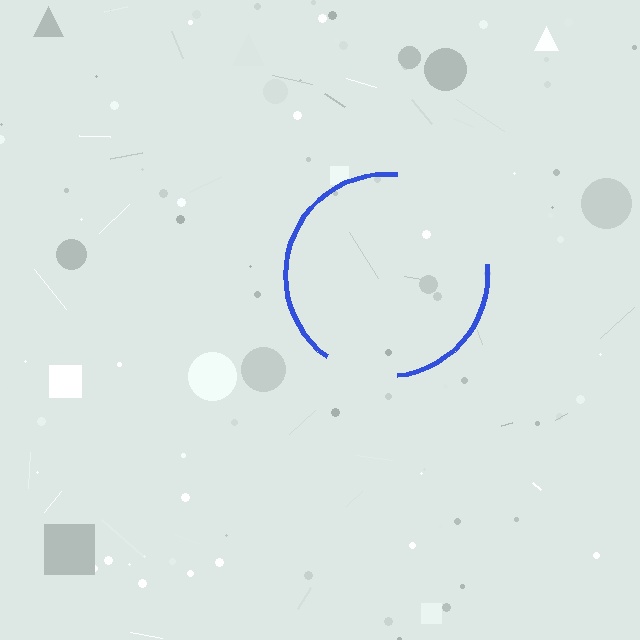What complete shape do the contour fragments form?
The contour fragments form a circle.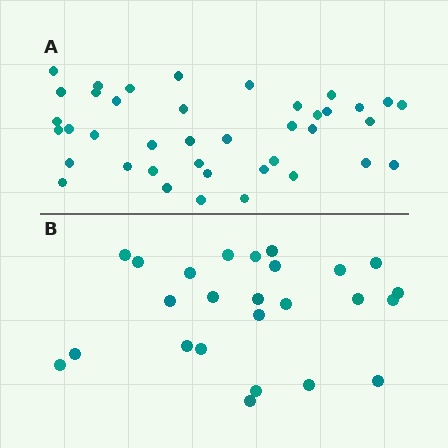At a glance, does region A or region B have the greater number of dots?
Region A (the top region) has more dots.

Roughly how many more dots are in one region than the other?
Region A has approximately 15 more dots than region B.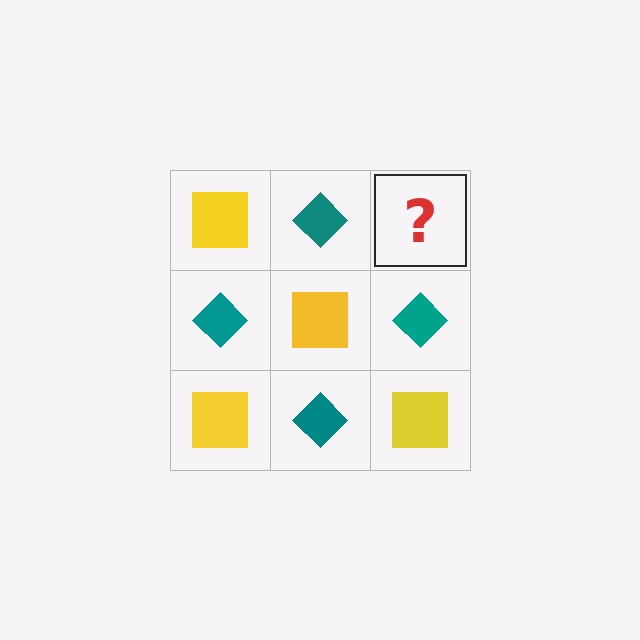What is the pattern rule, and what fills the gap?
The rule is that it alternates yellow square and teal diamond in a checkerboard pattern. The gap should be filled with a yellow square.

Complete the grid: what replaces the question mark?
The question mark should be replaced with a yellow square.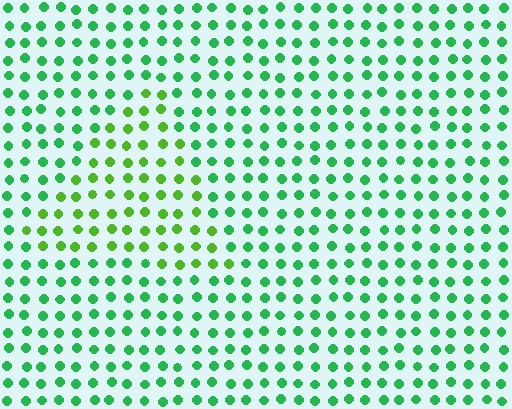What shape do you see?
I see a triangle.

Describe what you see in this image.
The image is filled with small green elements in a uniform arrangement. A triangle-shaped region is visible where the elements are tinted to a slightly different hue, forming a subtle color boundary.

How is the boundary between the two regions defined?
The boundary is defined purely by a slight shift in hue (about 33 degrees). Spacing, size, and orientation are identical on both sides.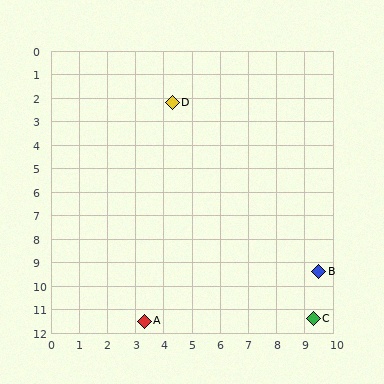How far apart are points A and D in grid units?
Points A and D are about 9.4 grid units apart.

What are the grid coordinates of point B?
Point B is at approximately (9.5, 9.4).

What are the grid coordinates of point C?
Point C is at approximately (9.3, 11.4).